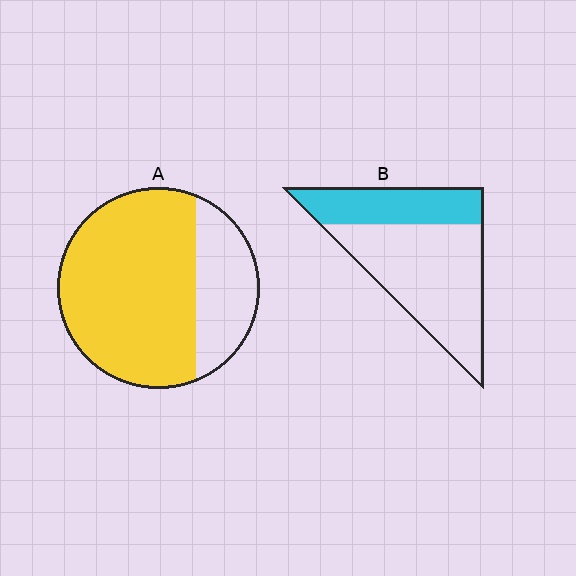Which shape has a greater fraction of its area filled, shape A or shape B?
Shape A.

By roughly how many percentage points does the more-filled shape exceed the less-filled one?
By roughly 40 percentage points (A over B).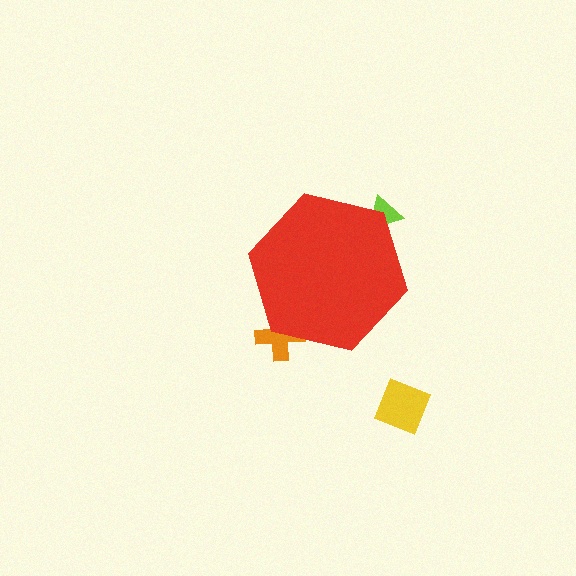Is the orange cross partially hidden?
Yes, the orange cross is partially hidden behind the red hexagon.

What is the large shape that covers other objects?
A red hexagon.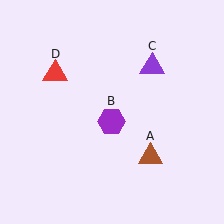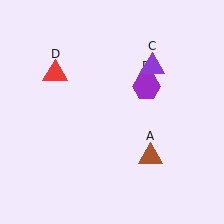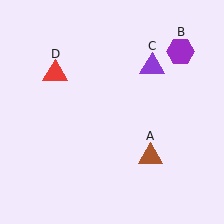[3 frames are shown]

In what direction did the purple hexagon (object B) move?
The purple hexagon (object B) moved up and to the right.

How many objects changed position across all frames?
1 object changed position: purple hexagon (object B).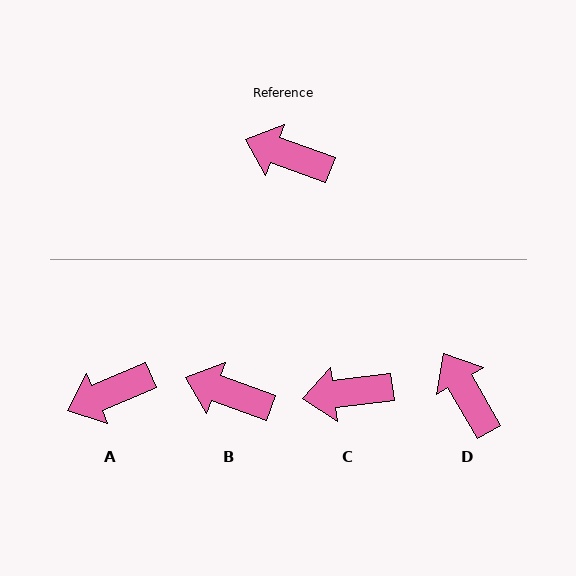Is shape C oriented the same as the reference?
No, it is off by about 27 degrees.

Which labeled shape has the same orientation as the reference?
B.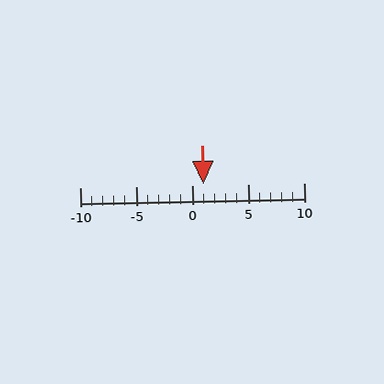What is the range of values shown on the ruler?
The ruler shows values from -10 to 10.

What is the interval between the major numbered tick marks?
The major tick marks are spaced 5 units apart.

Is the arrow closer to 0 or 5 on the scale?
The arrow is closer to 0.